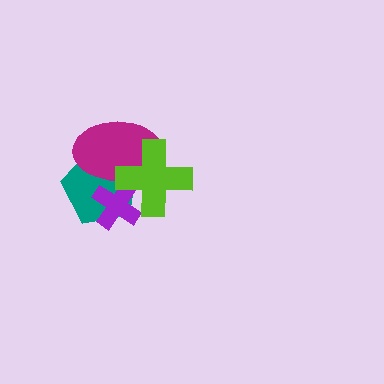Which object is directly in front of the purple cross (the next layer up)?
The magenta ellipse is directly in front of the purple cross.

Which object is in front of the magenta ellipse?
The lime cross is in front of the magenta ellipse.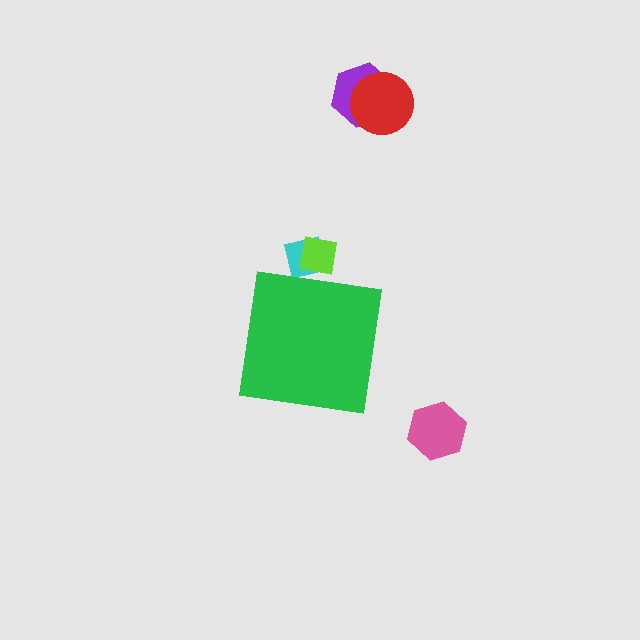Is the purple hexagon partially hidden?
No, the purple hexagon is fully visible.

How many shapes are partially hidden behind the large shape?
2 shapes are partially hidden.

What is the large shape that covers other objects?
A green square.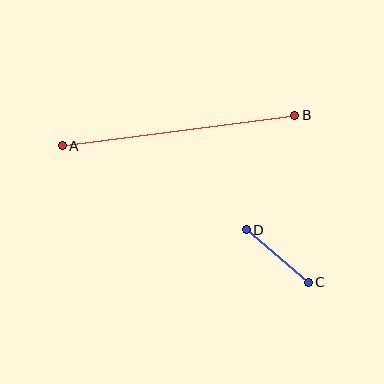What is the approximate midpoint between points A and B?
The midpoint is at approximately (179, 131) pixels.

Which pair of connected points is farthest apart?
Points A and B are farthest apart.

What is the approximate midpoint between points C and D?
The midpoint is at approximately (277, 256) pixels.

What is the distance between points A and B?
The distance is approximately 234 pixels.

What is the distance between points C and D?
The distance is approximately 81 pixels.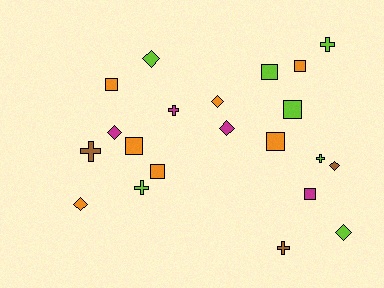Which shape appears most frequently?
Square, with 8 objects.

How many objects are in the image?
There are 21 objects.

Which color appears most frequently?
Orange, with 7 objects.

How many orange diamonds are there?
There are 2 orange diamonds.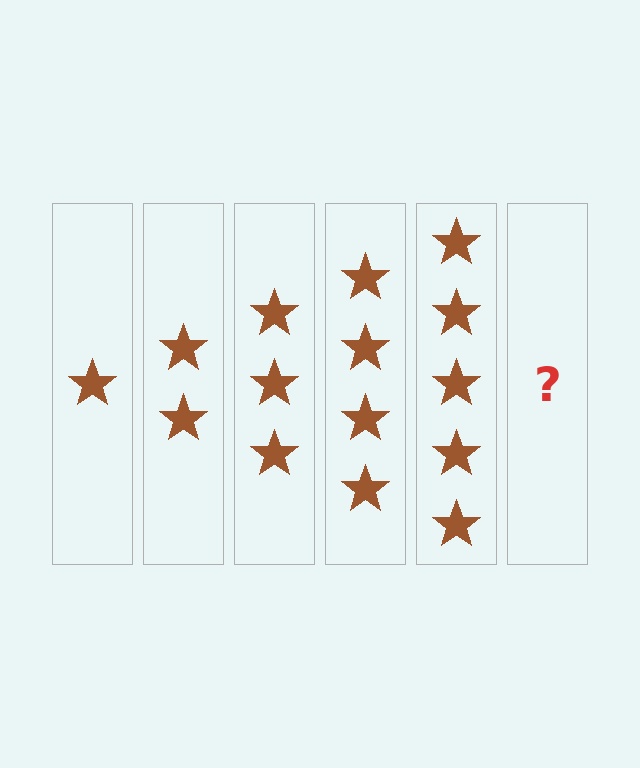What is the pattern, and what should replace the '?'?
The pattern is that each step adds one more star. The '?' should be 6 stars.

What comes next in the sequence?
The next element should be 6 stars.